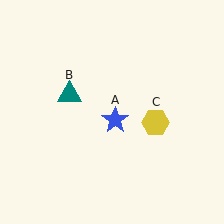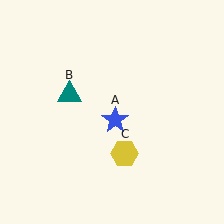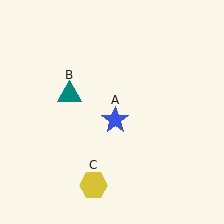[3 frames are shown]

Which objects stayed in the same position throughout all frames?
Blue star (object A) and teal triangle (object B) remained stationary.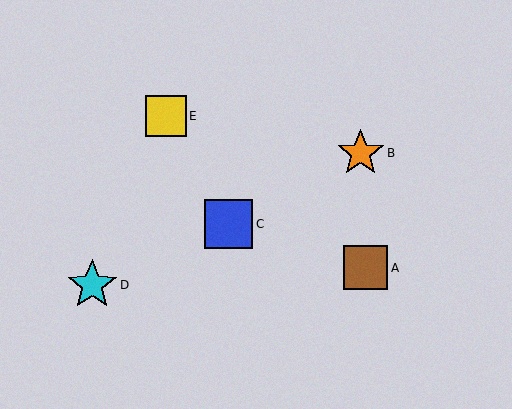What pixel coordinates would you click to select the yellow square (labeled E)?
Click at (166, 116) to select the yellow square E.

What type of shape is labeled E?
Shape E is a yellow square.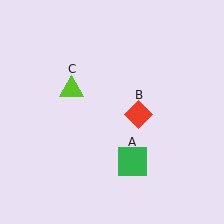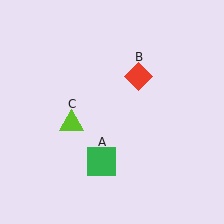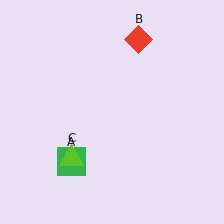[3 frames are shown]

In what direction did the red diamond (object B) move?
The red diamond (object B) moved up.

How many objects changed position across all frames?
3 objects changed position: green square (object A), red diamond (object B), lime triangle (object C).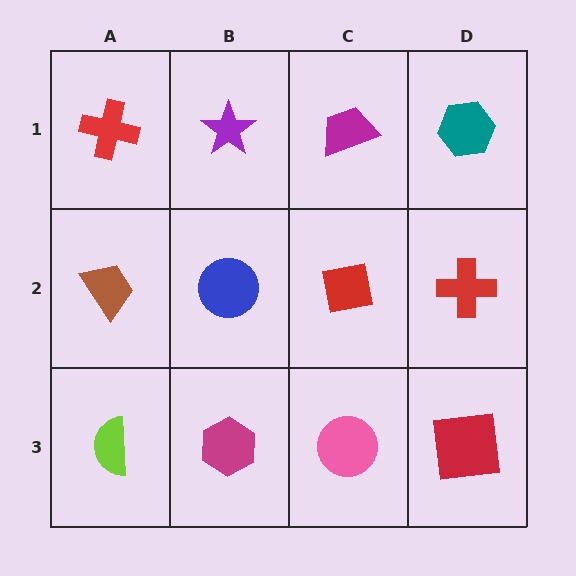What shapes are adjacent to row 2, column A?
A red cross (row 1, column A), a lime semicircle (row 3, column A), a blue circle (row 2, column B).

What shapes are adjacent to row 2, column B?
A purple star (row 1, column B), a magenta hexagon (row 3, column B), a brown trapezoid (row 2, column A), a red square (row 2, column C).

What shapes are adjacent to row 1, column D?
A red cross (row 2, column D), a magenta trapezoid (row 1, column C).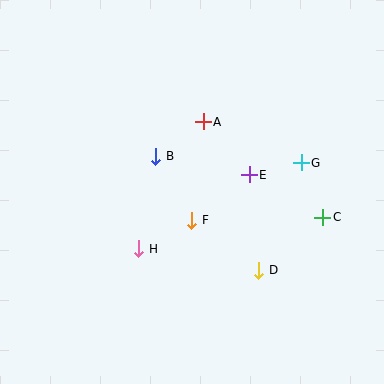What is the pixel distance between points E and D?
The distance between E and D is 96 pixels.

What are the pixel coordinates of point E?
Point E is at (249, 175).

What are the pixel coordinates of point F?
Point F is at (192, 220).